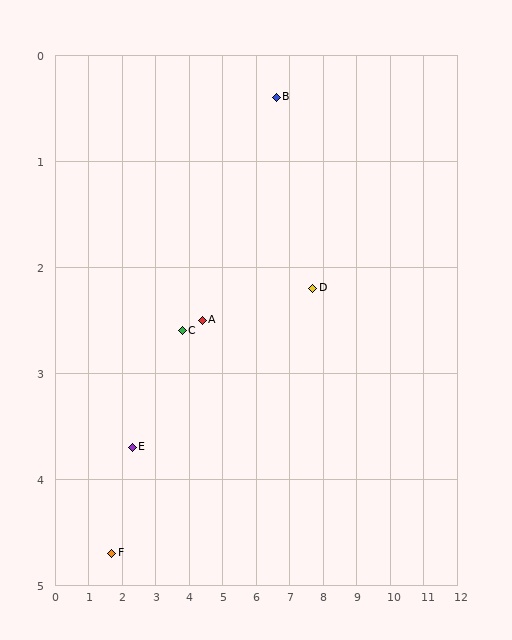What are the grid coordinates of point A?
Point A is at approximately (4.4, 2.5).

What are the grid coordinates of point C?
Point C is at approximately (3.8, 2.6).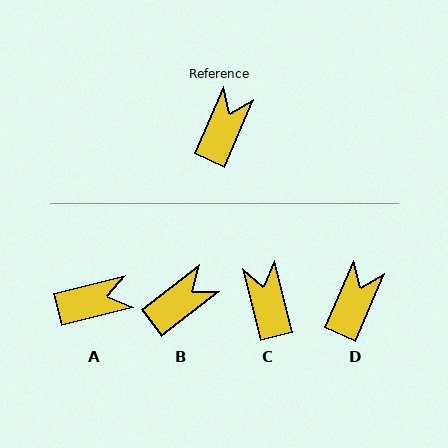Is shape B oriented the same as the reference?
No, it is off by about 29 degrees.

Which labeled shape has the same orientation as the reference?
D.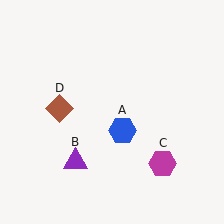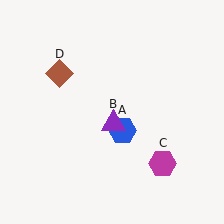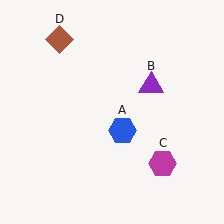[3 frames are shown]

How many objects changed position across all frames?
2 objects changed position: purple triangle (object B), brown diamond (object D).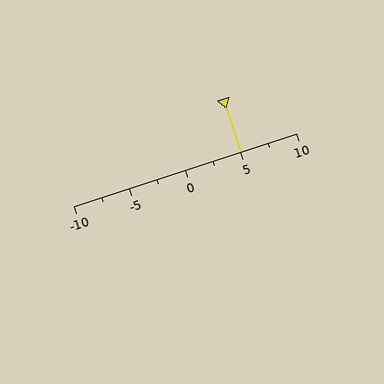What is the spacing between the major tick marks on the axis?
The major ticks are spaced 5 apart.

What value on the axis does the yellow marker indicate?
The marker indicates approximately 5.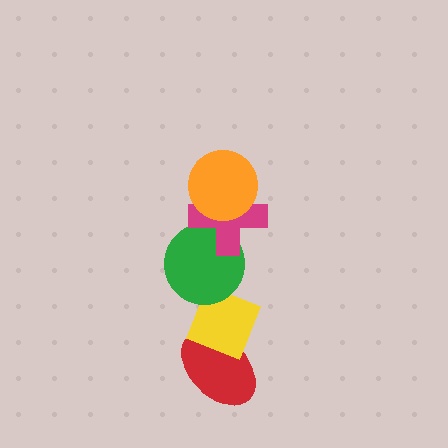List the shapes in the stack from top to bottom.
From top to bottom: the orange circle, the magenta cross, the green circle, the yellow diamond, the red ellipse.